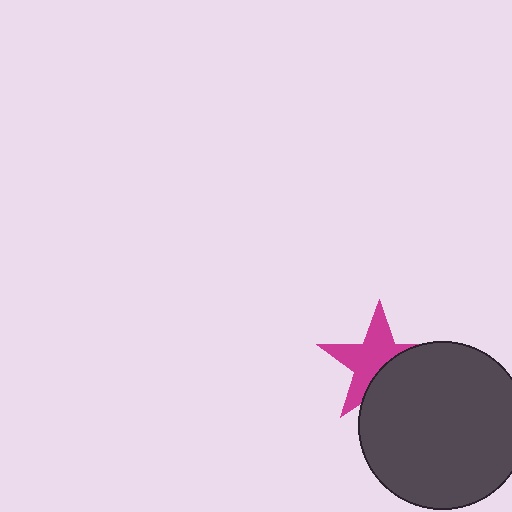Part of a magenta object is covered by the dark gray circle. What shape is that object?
It is a star.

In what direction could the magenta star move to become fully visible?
The magenta star could move toward the upper-left. That would shift it out from behind the dark gray circle entirely.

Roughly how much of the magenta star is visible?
About half of it is visible (roughly 60%).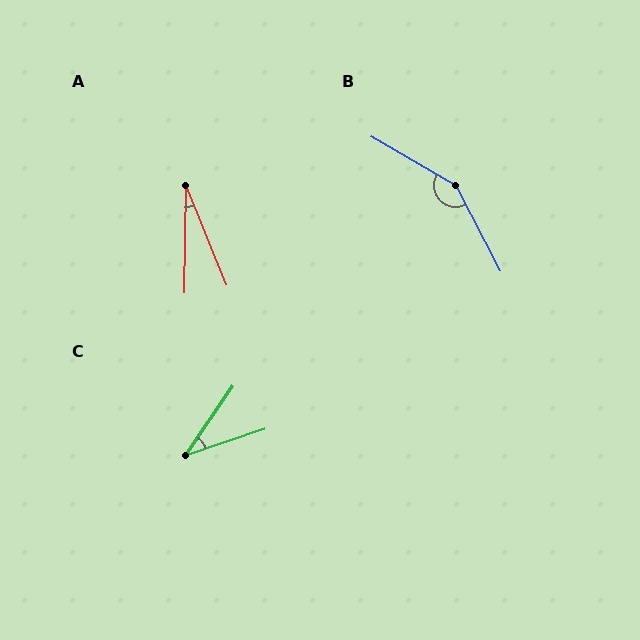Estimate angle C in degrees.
Approximately 37 degrees.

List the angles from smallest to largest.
A (23°), C (37°), B (148°).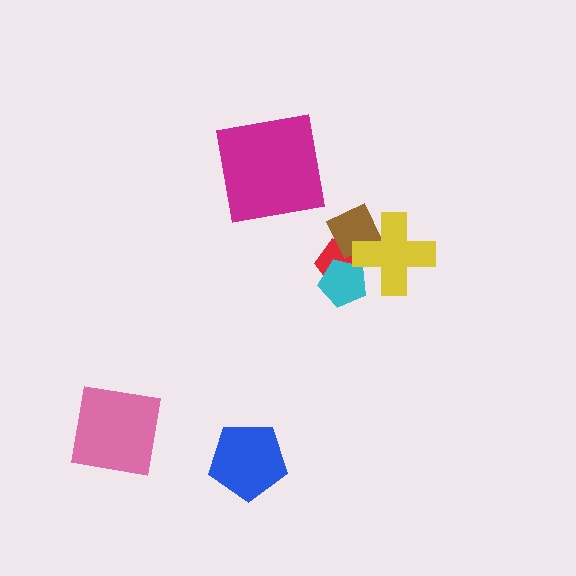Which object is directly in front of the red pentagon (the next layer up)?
The brown diamond is directly in front of the red pentagon.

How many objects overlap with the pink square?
0 objects overlap with the pink square.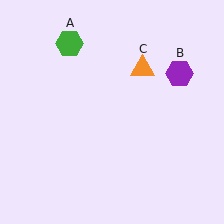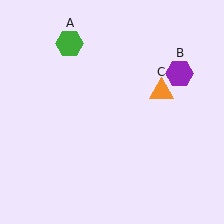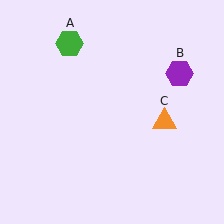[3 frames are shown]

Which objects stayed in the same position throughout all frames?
Green hexagon (object A) and purple hexagon (object B) remained stationary.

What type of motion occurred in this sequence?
The orange triangle (object C) rotated clockwise around the center of the scene.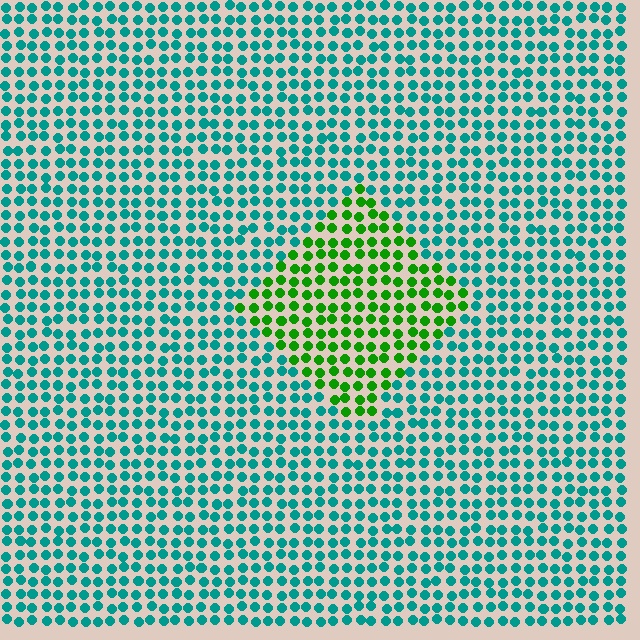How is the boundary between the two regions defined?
The boundary is defined purely by a slight shift in hue (about 59 degrees). Spacing, size, and orientation are identical on both sides.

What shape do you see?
I see a diamond.